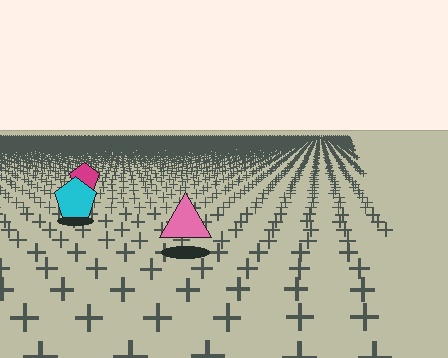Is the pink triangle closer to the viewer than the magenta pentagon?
Yes. The pink triangle is closer — you can tell from the texture gradient: the ground texture is coarser near it.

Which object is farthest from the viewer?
The magenta pentagon is farthest from the viewer. It appears smaller and the ground texture around it is denser.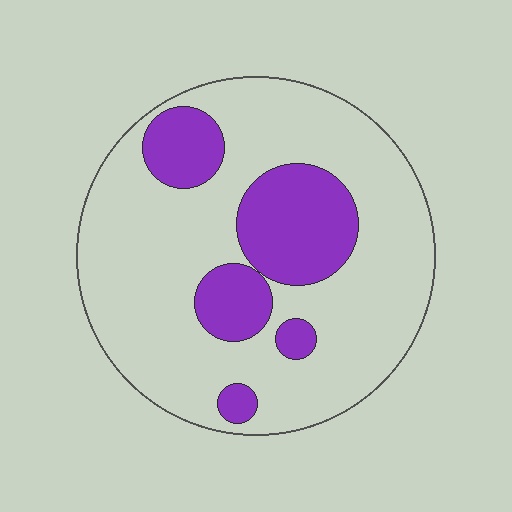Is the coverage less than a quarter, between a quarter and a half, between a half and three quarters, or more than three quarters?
Less than a quarter.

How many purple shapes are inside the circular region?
5.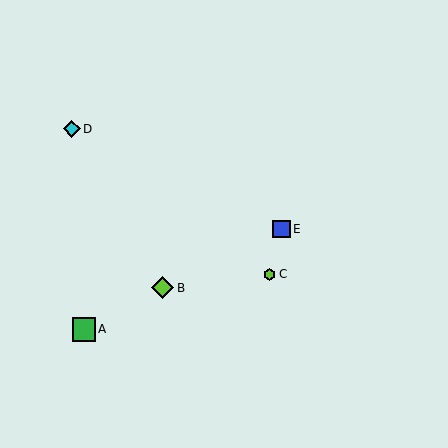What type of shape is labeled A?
Shape A is a green square.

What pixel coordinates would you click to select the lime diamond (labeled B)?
Click at (163, 288) to select the lime diamond B.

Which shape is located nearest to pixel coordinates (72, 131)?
The cyan diamond (labeled D) at (72, 129) is nearest to that location.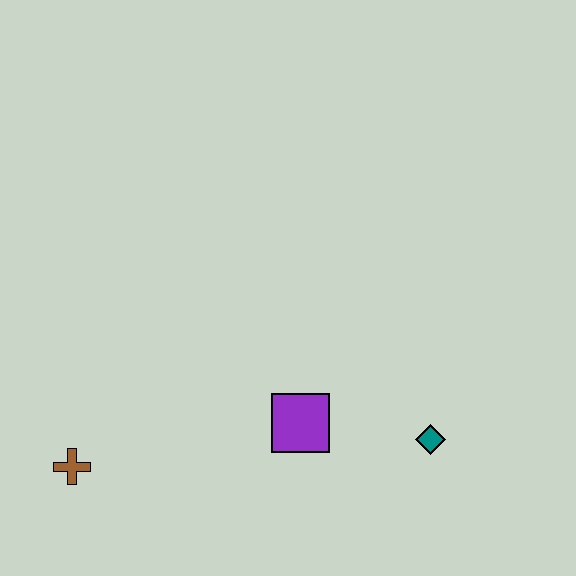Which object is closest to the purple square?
The teal diamond is closest to the purple square.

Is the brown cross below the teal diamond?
Yes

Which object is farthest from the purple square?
The brown cross is farthest from the purple square.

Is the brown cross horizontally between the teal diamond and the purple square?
No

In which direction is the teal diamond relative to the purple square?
The teal diamond is to the right of the purple square.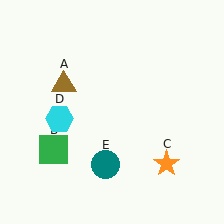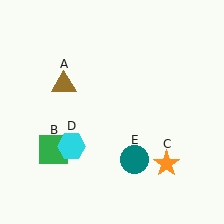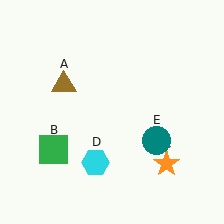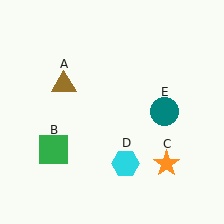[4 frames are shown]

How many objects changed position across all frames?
2 objects changed position: cyan hexagon (object D), teal circle (object E).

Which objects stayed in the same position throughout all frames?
Brown triangle (object A) and green square (object B) and orange star (object C) remained stationary.